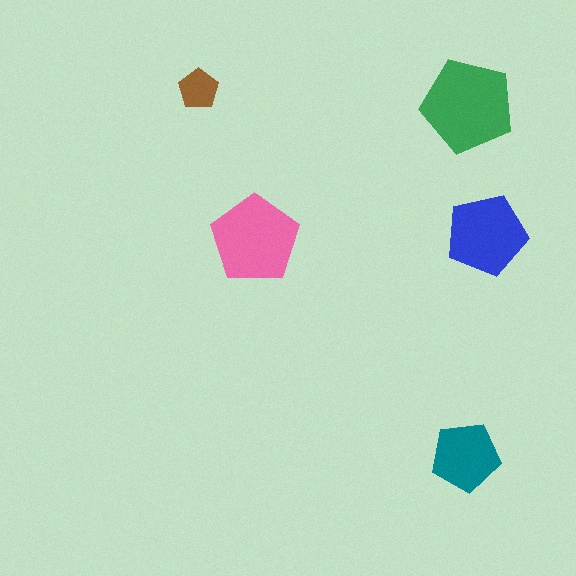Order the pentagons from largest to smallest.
the green one, the pink one, the blue one, the teal one, the brown one.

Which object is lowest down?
The teal pentagon is bottommost.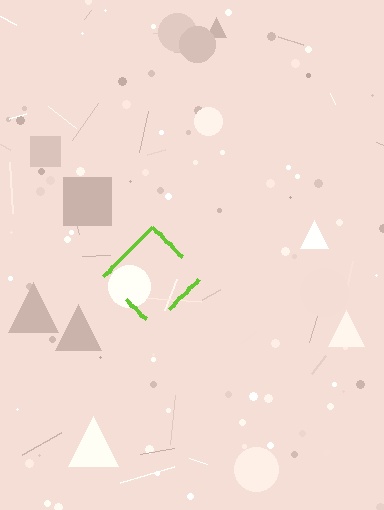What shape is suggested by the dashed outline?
The dashed outline suggests a diamond.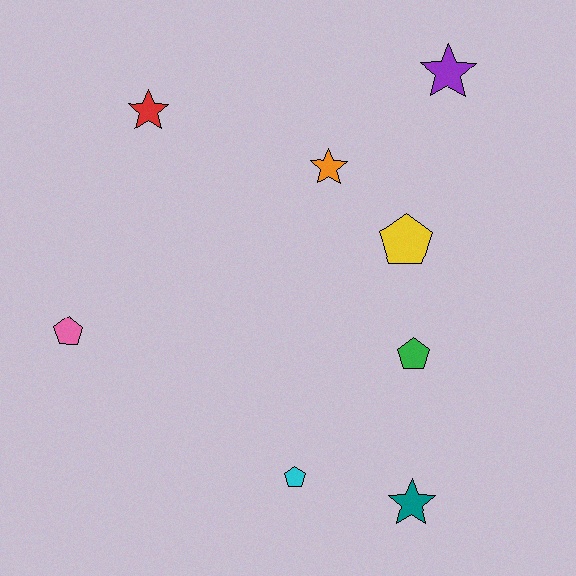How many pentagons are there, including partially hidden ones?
There are 4 pentagons.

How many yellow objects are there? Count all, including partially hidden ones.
There is 1 yellow object.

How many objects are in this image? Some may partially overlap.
There are 8 objects.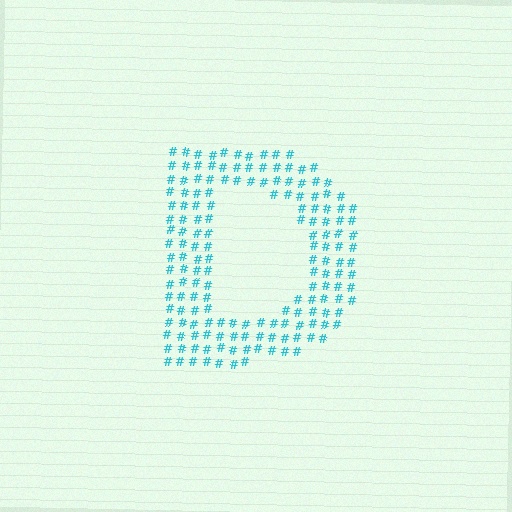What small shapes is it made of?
It is made of small hash symbols.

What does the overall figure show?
The overall figure shows the letter D.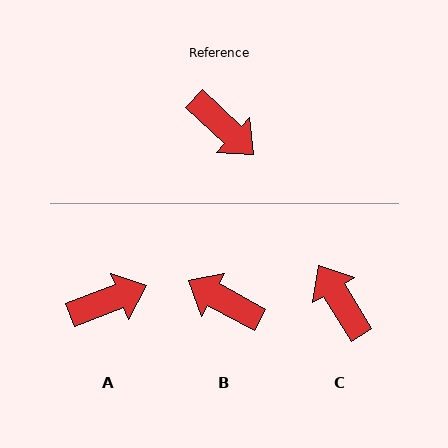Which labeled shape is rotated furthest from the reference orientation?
B, about 165 degrees away.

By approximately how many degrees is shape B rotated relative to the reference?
Approximately 165 degrees clockwise.